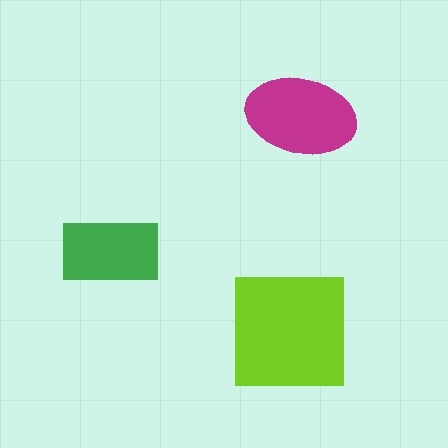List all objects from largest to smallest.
The lime square, the magenta ellipse, the green rectangle.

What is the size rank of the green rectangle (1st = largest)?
3rd.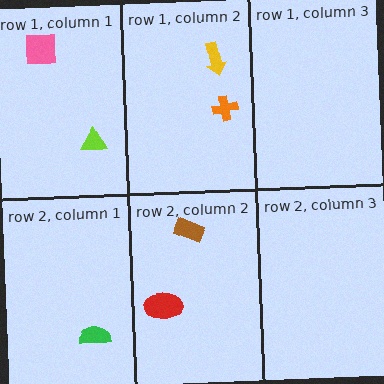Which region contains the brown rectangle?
The row 2, column 2 region.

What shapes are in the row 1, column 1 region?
The pink square, the lime triangle.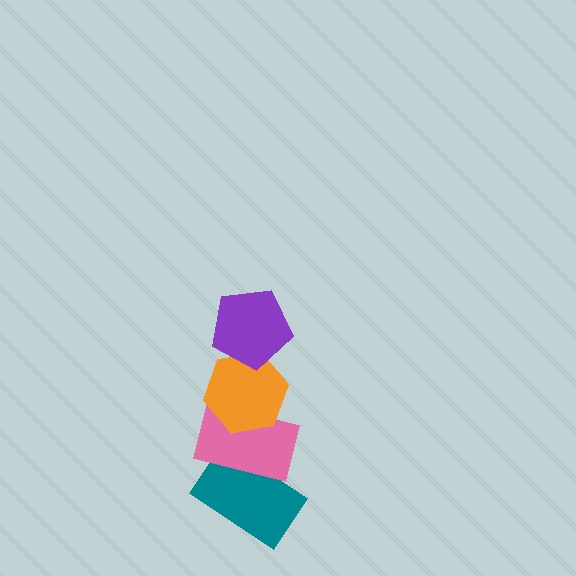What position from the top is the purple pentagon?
The purple pentagon is 1st from the top.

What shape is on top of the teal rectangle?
The pink rectangle is on top of the teal rectangle.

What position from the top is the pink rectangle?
The pink rectangle is 3rd from the top.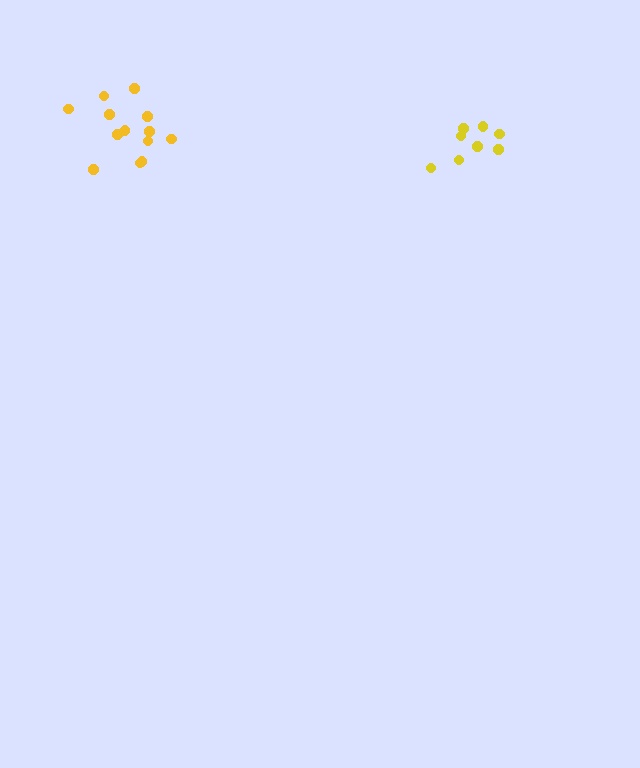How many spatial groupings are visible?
There are 2 spatial groupings.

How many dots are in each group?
Group 1: 14 dots, Group 2: 8 dots (22 total).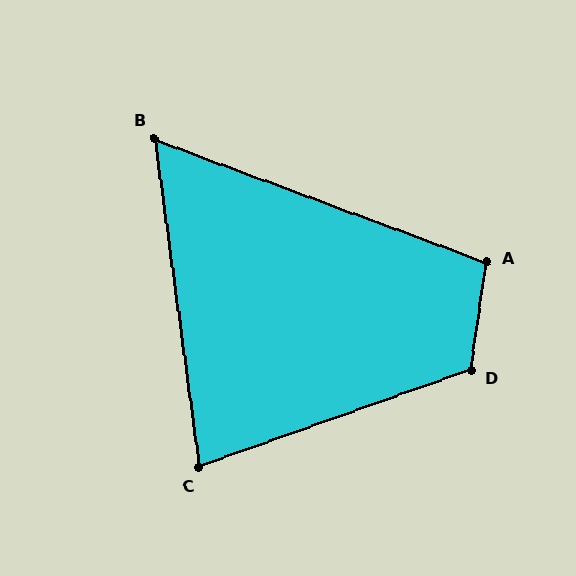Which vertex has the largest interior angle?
D, at approximately 118 degrees.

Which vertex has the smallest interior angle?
B, at approximately 62 degrees.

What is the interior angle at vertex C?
Approximately 78 degrees (acute).